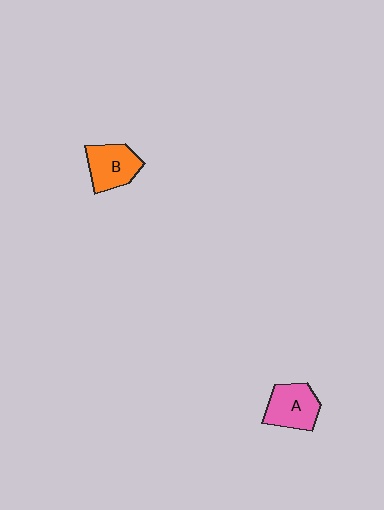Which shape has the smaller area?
Shape B (orange).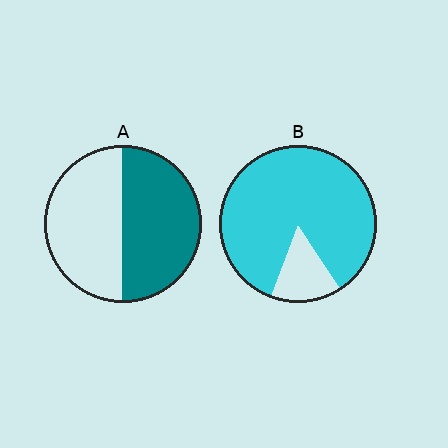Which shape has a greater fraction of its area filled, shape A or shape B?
Shape B.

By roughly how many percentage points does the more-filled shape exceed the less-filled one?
By roughly 35 percentage points (B over A).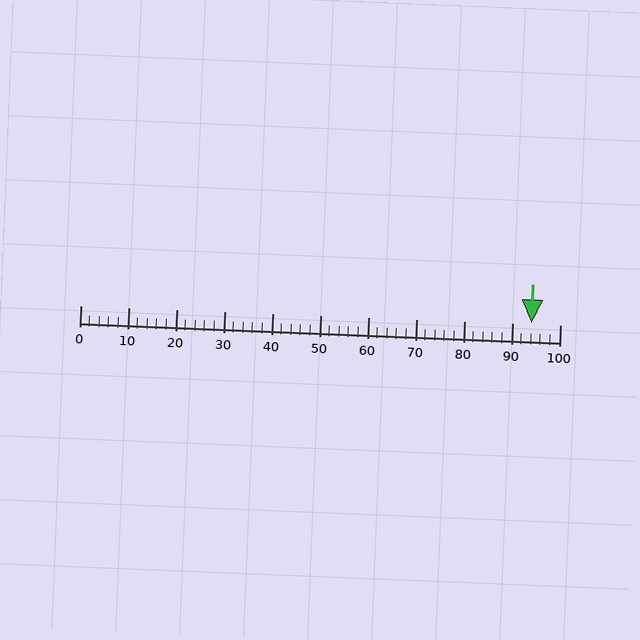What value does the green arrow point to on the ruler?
The green arrow points to approximately 94.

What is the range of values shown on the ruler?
The ruler shows values from 0 to 100.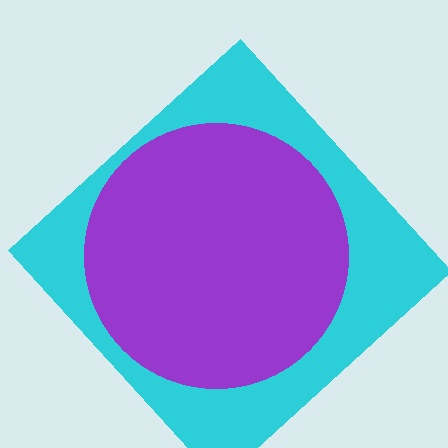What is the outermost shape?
The cyan diamond.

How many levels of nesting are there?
2.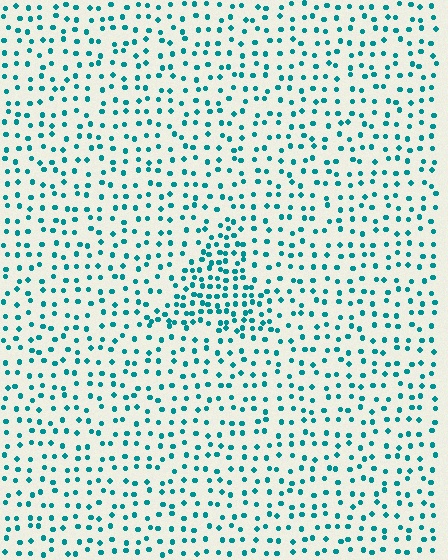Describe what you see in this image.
The image contains small teal elements arranged at two different densities. A triangle-shaped region is visible where the elements are more densely packed than the surrounding area.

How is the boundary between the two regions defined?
The boundary is defined by a change in element density (approximately 1.9x ratio). All elements are the same color, size, and shape.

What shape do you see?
I see a triangle.